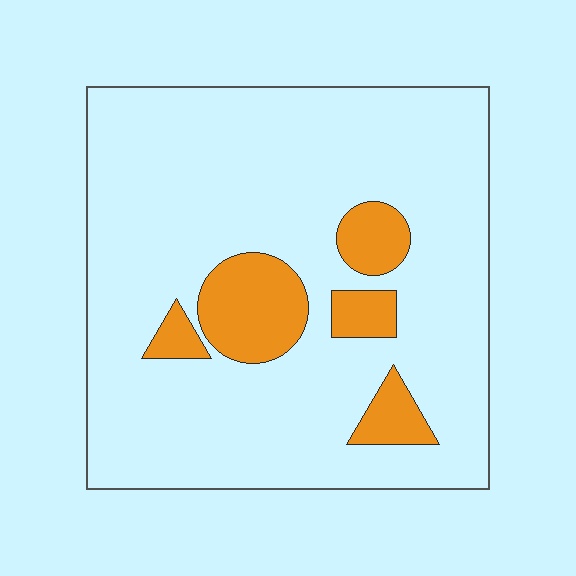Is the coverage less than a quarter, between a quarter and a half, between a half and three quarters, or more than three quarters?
Less than a quarter.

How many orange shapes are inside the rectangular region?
5.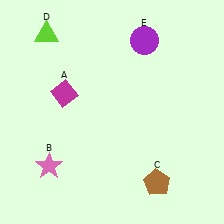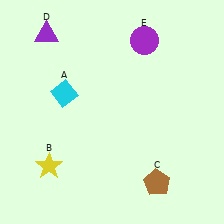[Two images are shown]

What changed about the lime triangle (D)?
In Image 1, D is lime. In Image 2, it changed to purple.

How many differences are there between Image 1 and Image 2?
There are 3 differences between the two images.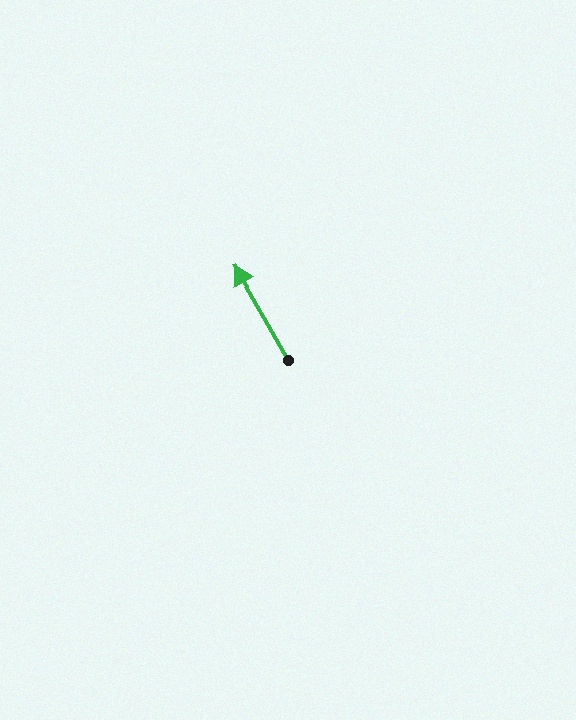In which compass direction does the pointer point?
Northwest.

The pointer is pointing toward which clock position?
Roughly 11 o'clock.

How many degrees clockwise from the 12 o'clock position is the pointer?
Approximately 330 degrees.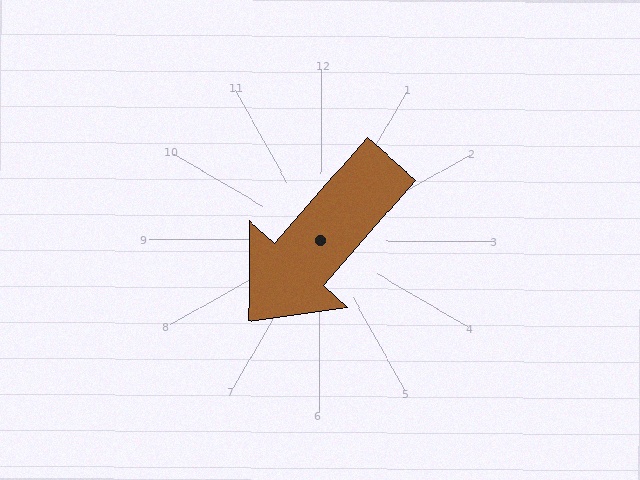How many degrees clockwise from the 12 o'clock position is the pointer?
Approximately 221 degrees.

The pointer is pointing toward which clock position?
Roughly 7 o'clock.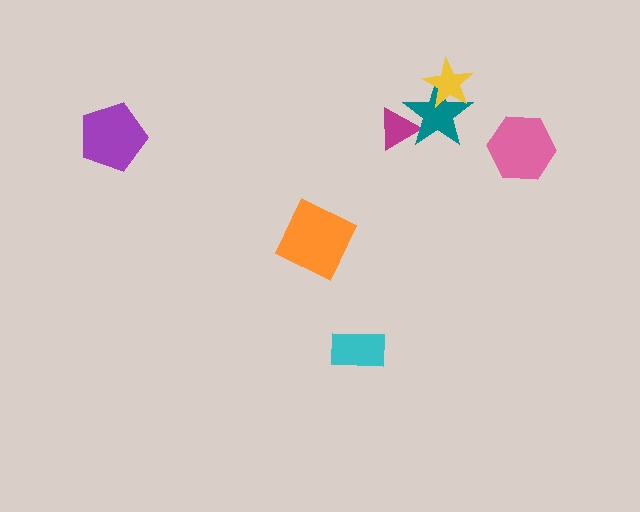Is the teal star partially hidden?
Yes, it is partially covered by another shape.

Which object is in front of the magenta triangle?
The teal star is in front of the magenta triangle.